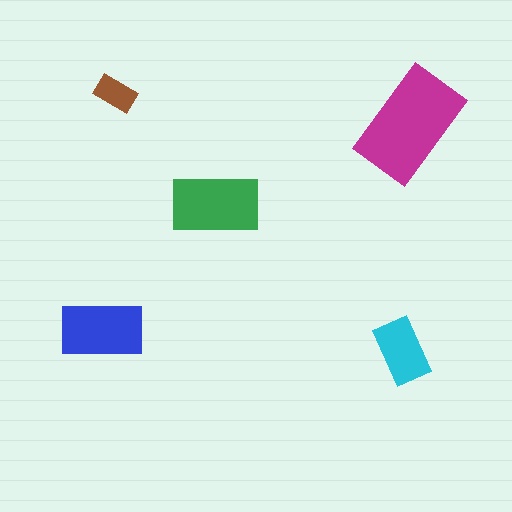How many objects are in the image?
There are 5 objects in the image.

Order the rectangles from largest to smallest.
the magenta one, the green one, the blue one, the cyan one, the brown one.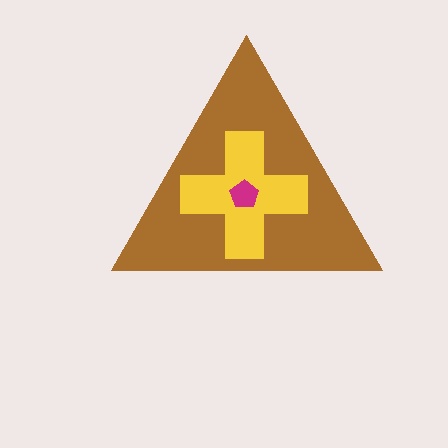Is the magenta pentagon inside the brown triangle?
Yes.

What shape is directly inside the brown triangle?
The yellow cross.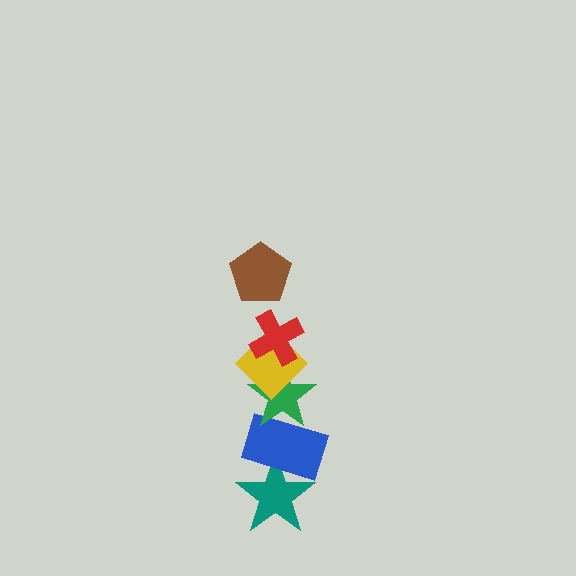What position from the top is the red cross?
The red cross is 2nd from the top.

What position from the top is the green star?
The green star is 4th from the top.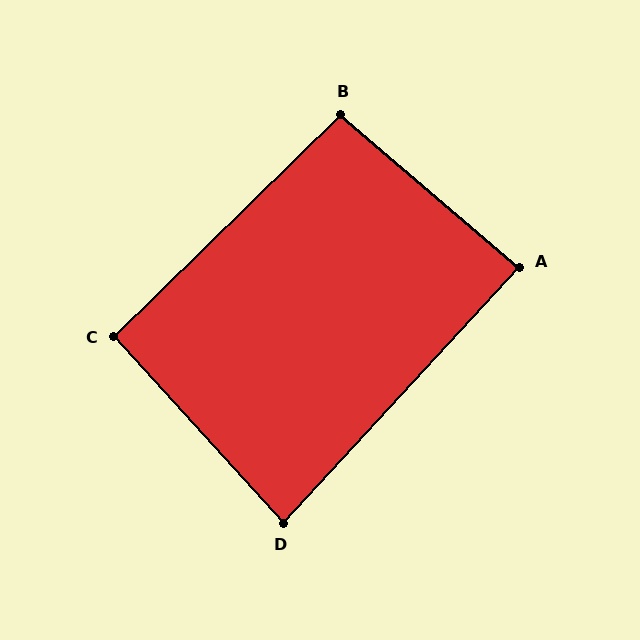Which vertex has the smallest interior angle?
D, at approximately 85 degrees.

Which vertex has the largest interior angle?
B, at approximately 95 degrees.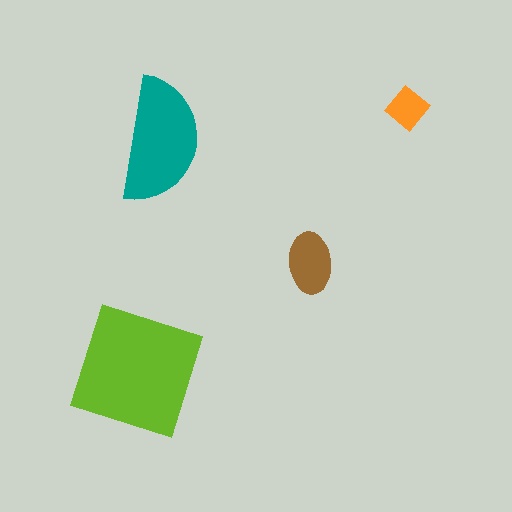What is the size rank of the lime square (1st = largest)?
1st.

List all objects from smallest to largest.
The orange diamond, the brown ellipse, the teal semicircle, the lime square.